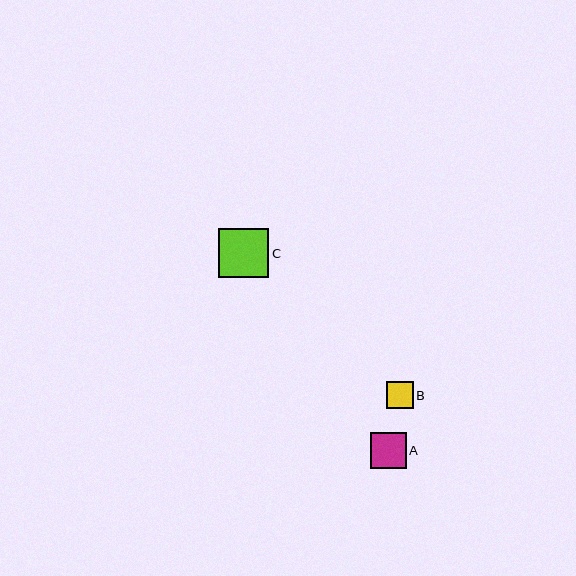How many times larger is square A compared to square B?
Square A is approximately 1.4 times the size of square B.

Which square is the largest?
Square C is the largest with a size of approximately 50 pixels.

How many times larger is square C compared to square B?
Square C is approximately 1.9 times the size of square B.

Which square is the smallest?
Square B is the smallest with a size of approximately 26 pixels.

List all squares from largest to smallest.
From largest to smallest: C, A, B.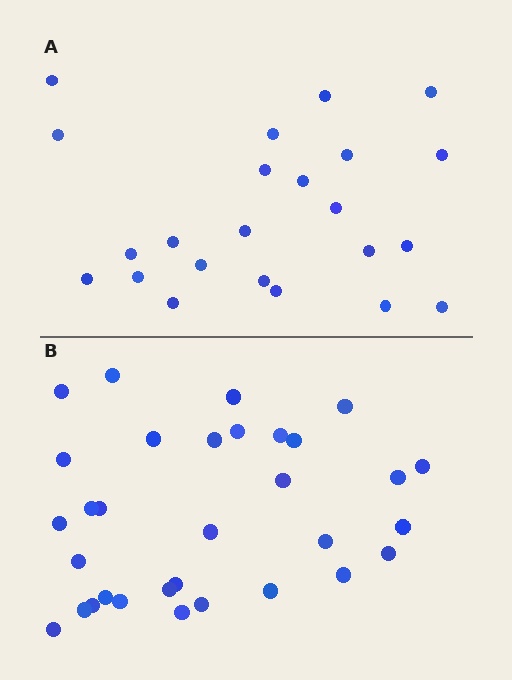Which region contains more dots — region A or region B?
Region B (the bottom region) has more dots.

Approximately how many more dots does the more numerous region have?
Region B has roughly 8 or so more dots than region A.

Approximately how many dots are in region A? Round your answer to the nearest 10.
About 20 dots. (The exact count is 23, which rounds to 20.)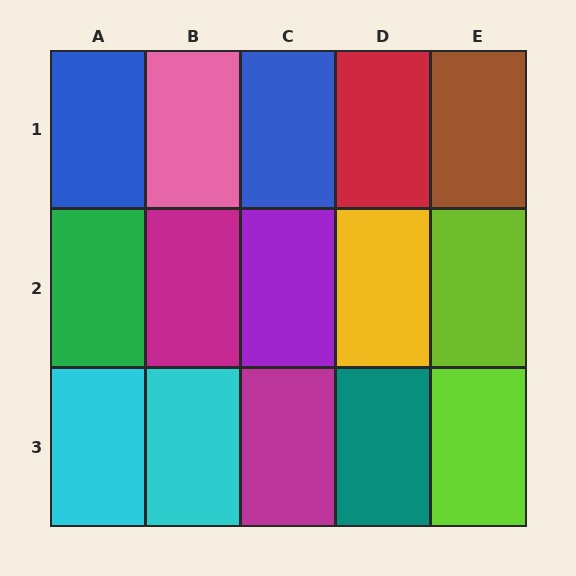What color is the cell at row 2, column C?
Purple.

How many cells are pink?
1 cell is pink.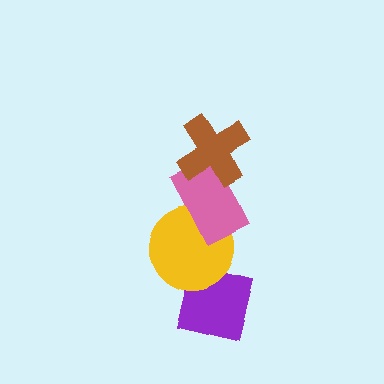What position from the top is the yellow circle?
The yellow circle is 3rd from the top.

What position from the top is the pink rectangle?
The pink rectangle is 2nd from the top.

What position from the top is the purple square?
The purple square is 4th from the top.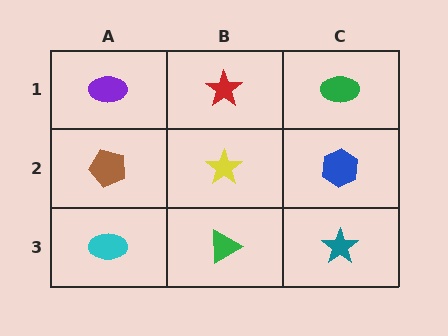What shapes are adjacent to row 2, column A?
A purple ellipse (row 1, column A), a cyan ellipse (row 3, column A), a yellow star (row 2, column B).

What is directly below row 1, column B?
A yellow star.